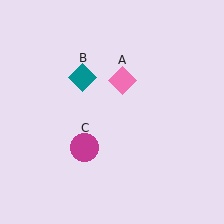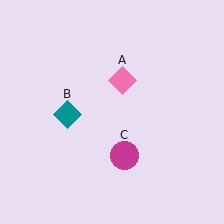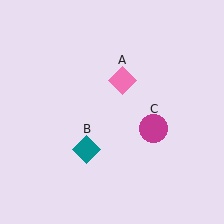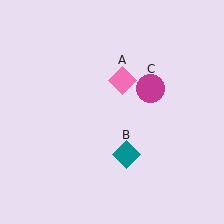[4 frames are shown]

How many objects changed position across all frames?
2 objects changed position: teal diamond (object B), magenta circle (object C).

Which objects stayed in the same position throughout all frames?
Pink diamond (object A) remained stationary.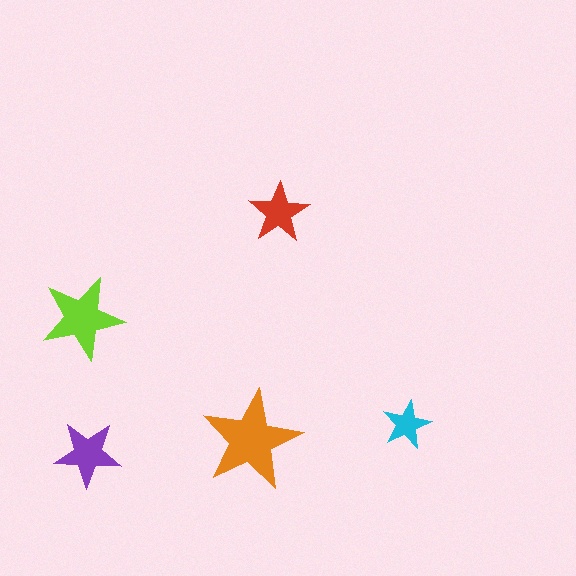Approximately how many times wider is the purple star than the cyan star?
About 1.5 times wider.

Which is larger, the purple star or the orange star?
The orange one.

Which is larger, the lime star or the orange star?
The orange one.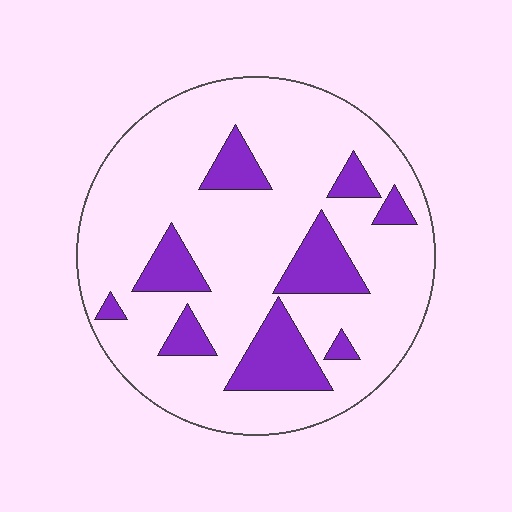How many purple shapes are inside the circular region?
9.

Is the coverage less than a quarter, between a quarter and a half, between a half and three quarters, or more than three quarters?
Less than a quarter.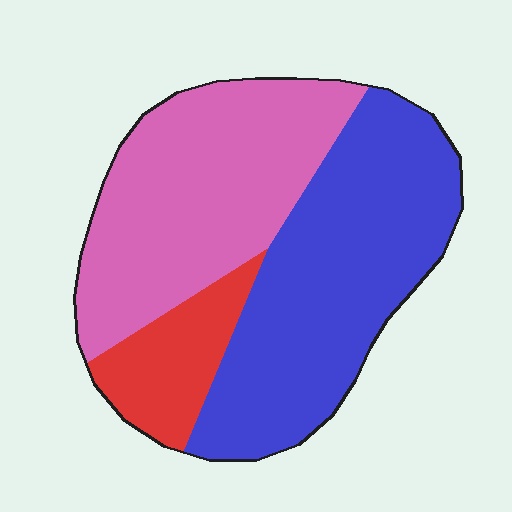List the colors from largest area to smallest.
From largest to smallest: blue, pink, red.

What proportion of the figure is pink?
Pink covers roughly 40% of the figure.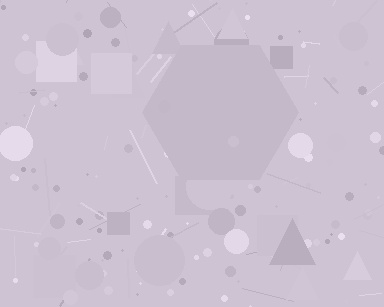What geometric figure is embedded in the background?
A hexagon is embedded in the background.